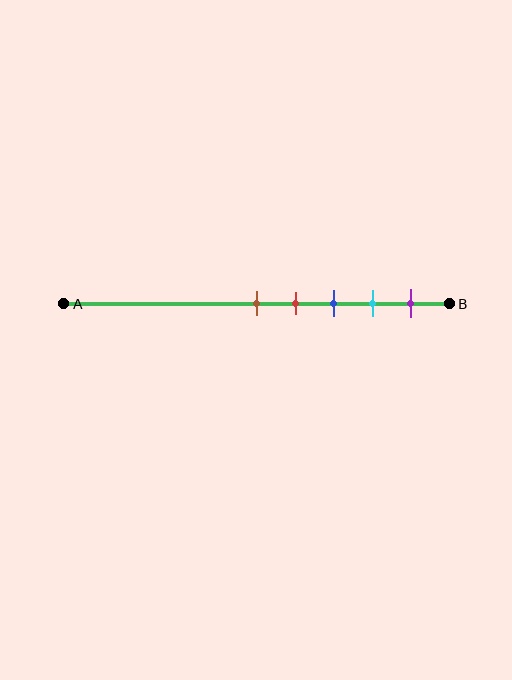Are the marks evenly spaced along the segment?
Yes, the marks are approximately evenly spaced.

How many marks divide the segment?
There are 5 marks dividing the segment.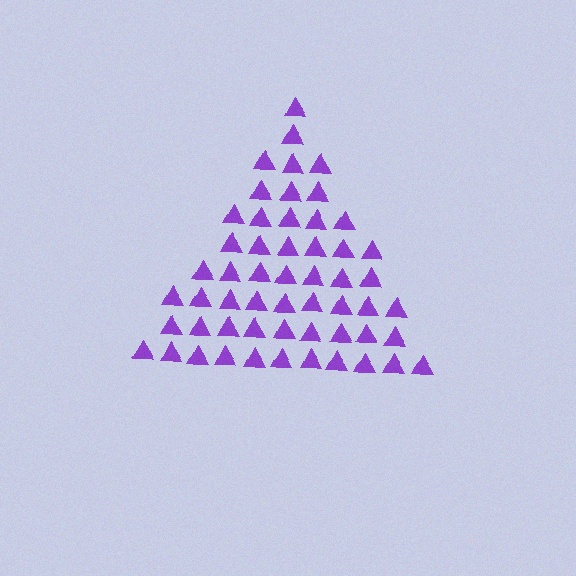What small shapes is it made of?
It is made of small triangles.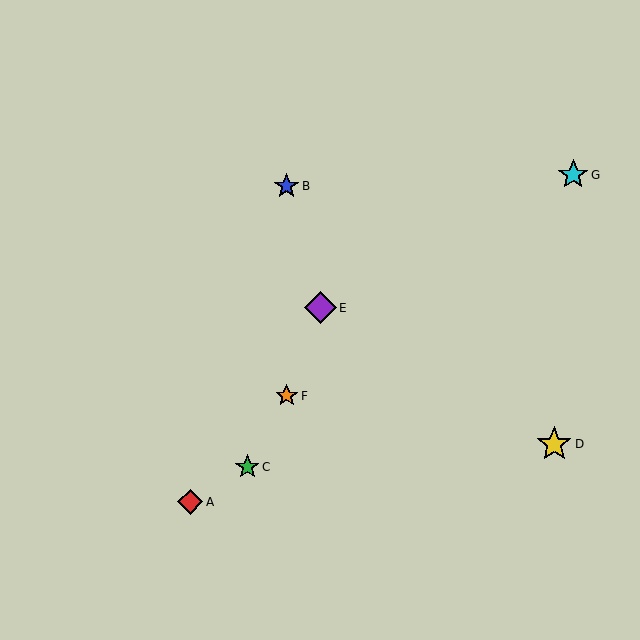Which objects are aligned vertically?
Objects B, F are aligned vertically.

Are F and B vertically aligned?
Yes, both are at x≈287.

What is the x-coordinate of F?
Object F is at x≈287.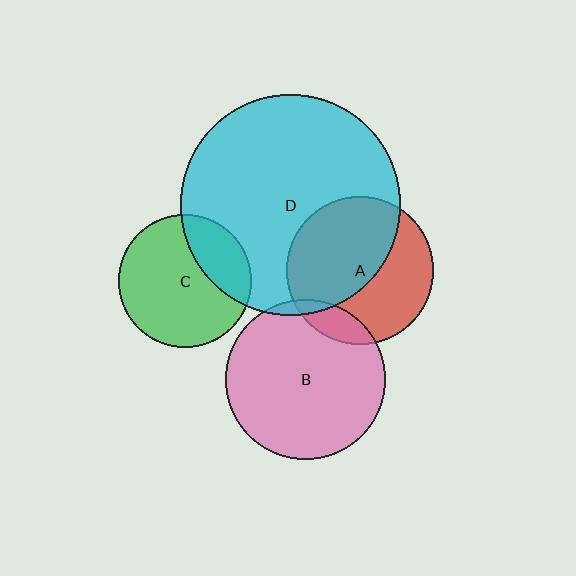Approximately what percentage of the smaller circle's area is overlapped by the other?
Approximately 25%.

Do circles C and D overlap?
Yes.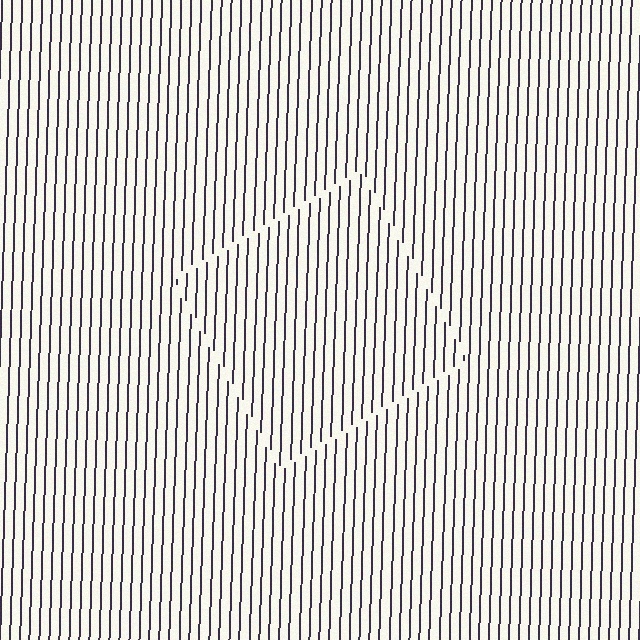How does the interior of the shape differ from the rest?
The interior of the shape contains the same grating, shifted by half a period — the contour is defined by the phase discontinuity where line-ends from the inner and outer gratings abut.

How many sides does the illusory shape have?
4 sides — the line-ends trace a square.